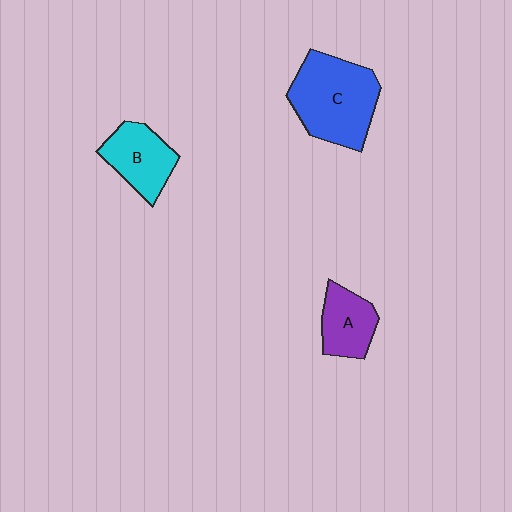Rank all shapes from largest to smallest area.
From largest to smallest: C (blue), B (cyan), A (purple).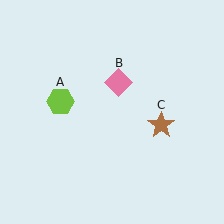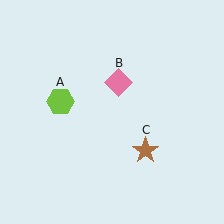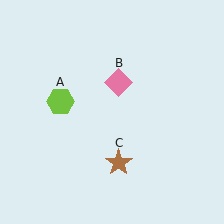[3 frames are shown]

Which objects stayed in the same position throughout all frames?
Lime hexagon (object A) and pink diamond (object B) remained stationary.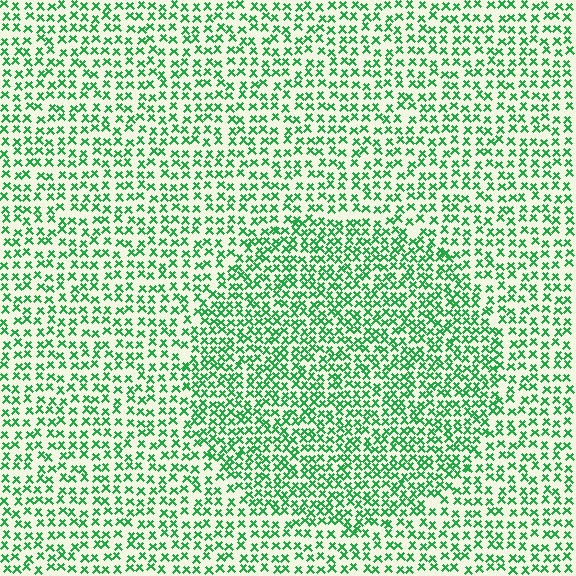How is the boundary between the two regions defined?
The boundary is defined by a change in element density (approximately 1.5x ratio). All elements are the same color, size, and shape.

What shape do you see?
I see a circle.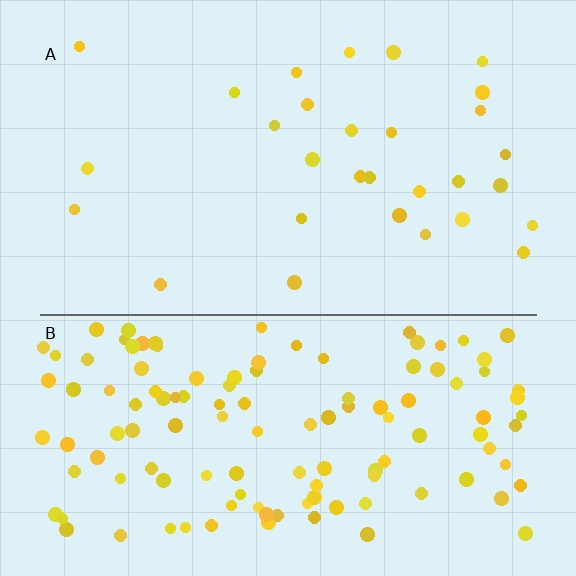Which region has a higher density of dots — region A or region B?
B (the bottom).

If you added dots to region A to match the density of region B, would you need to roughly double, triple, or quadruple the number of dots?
Approximately quadruple.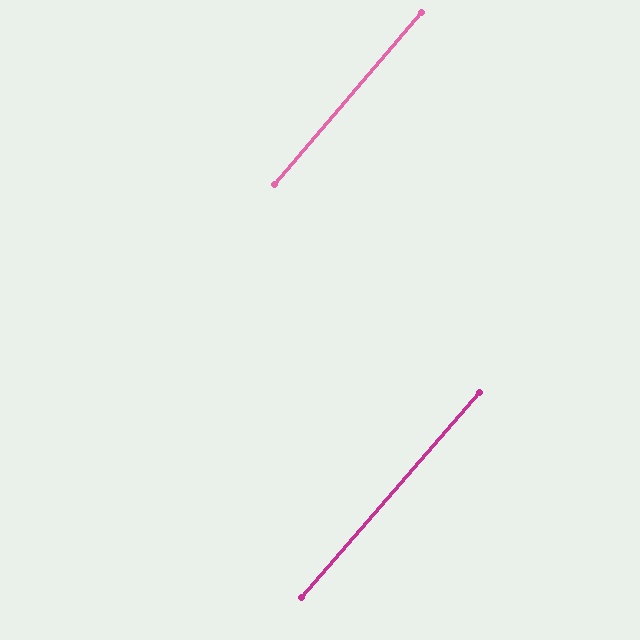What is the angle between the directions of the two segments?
Approximately 0 degrees.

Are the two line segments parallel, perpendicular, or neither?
Parallel — their directions differ by only 0.4°.